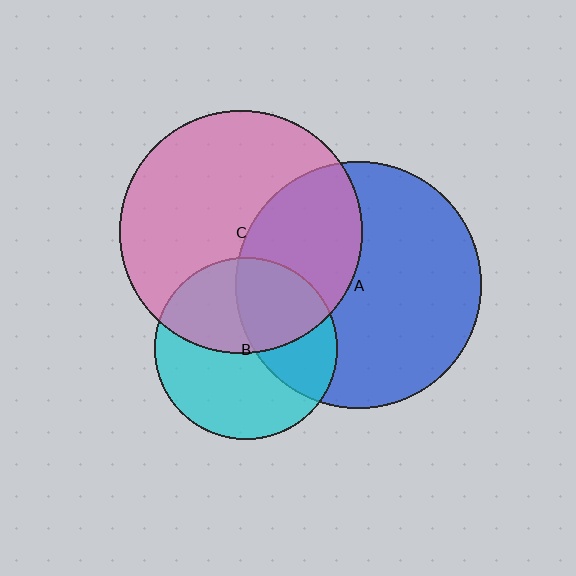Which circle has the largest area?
Circle A (blue).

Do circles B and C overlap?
Yes.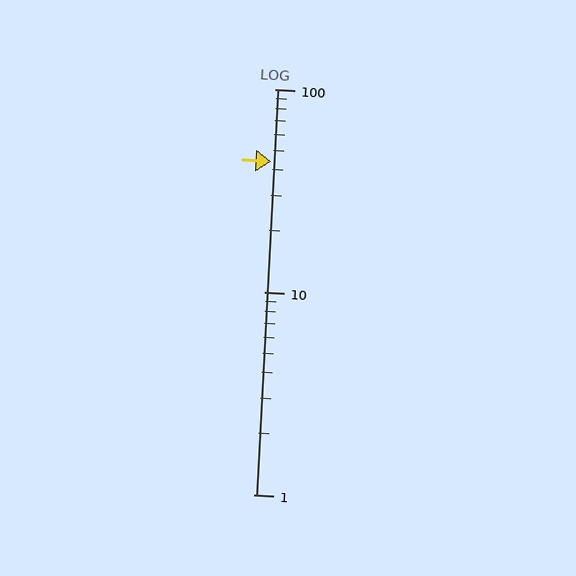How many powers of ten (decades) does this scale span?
The scale spans 2 decades, from 1 to 100.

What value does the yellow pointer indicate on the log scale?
The pointer indicates approximately 44.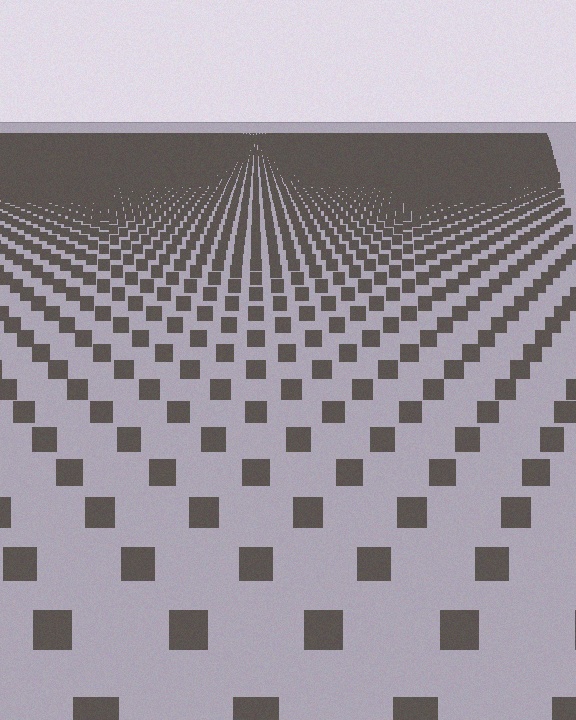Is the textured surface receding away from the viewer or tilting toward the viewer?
The surface is receding away from the viewer. Texture elements get smaller and denser toward the top.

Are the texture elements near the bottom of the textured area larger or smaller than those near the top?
Larger. Near the bottom, elements are closer to the viewer and appear at a bigger on-screen size.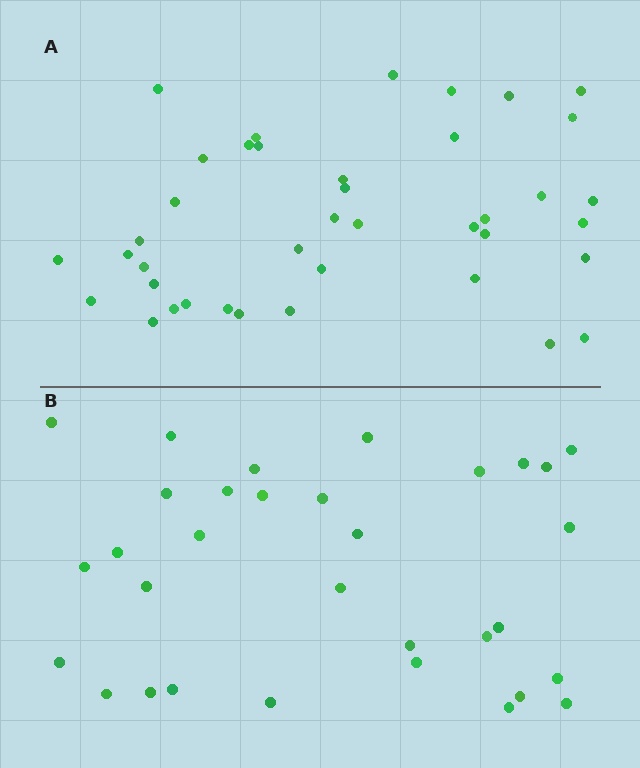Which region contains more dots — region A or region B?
Region A (the top region) has more dots.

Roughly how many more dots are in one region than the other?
Region A has roughly 8 or so more dots than region B.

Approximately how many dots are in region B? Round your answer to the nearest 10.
About 30 dots. (The exact count is 32, which rounds to 30.)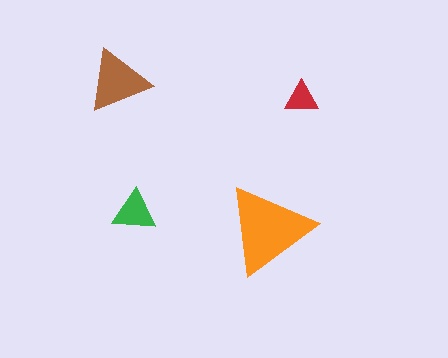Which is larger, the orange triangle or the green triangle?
The orange one.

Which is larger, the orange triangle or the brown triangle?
The orange one.